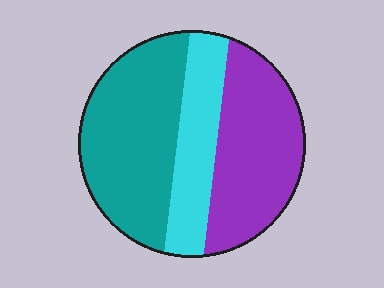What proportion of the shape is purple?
Purple covers 36% of the shape.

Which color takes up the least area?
Cyan, at roughly 20%.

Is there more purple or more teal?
Teal.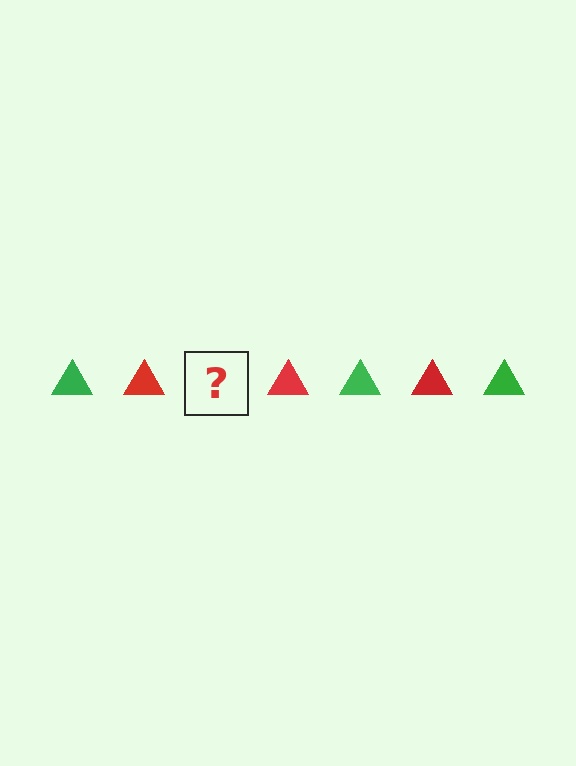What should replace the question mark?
The question mark should be replaced with a green triangle.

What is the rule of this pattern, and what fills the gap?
The rule is that the pattern cycles through green, red triangles. The gap should be filled with a green triangle.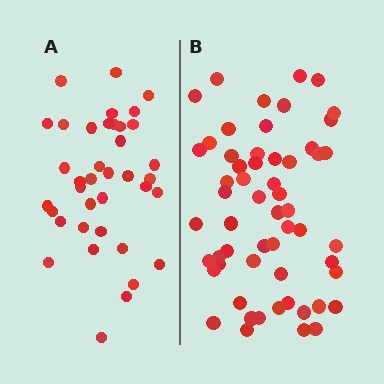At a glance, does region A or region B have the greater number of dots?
Region B (the right region) has more dots.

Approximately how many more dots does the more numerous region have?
Region B has approximately 20 more dots than region A.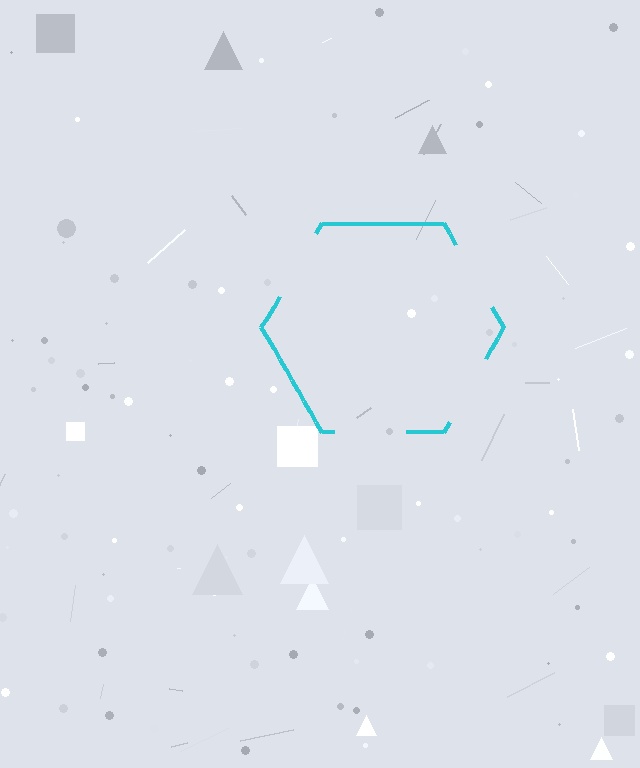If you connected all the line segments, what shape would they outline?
They would outline a hexagon.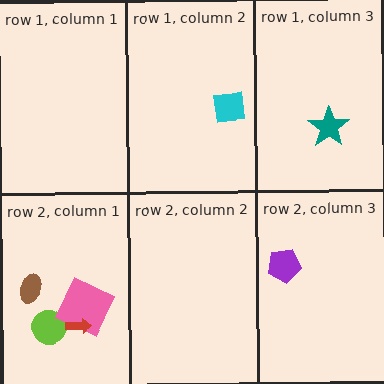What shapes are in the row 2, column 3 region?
The purple pentagon.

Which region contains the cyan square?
The row 1, column 2 region.